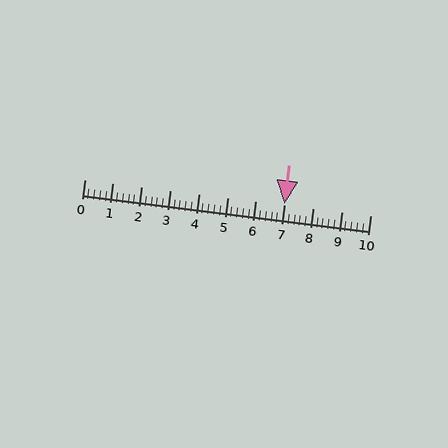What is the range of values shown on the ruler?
The ruler shows values from 0 to 10.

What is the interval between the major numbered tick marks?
The major tick marks are spaced 1 units apart.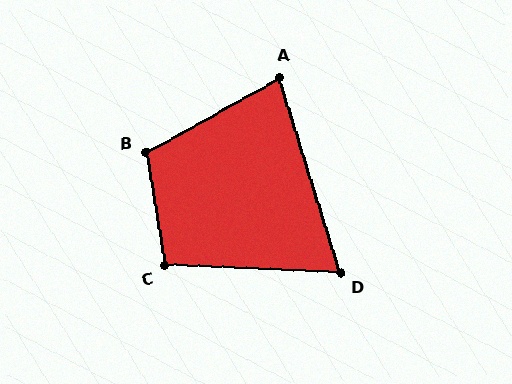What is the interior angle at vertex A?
Approximately 78 degrees (acute).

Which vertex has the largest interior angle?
B, at approximately 110 degrees.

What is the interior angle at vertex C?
Approximately 102 degrees (obtuse).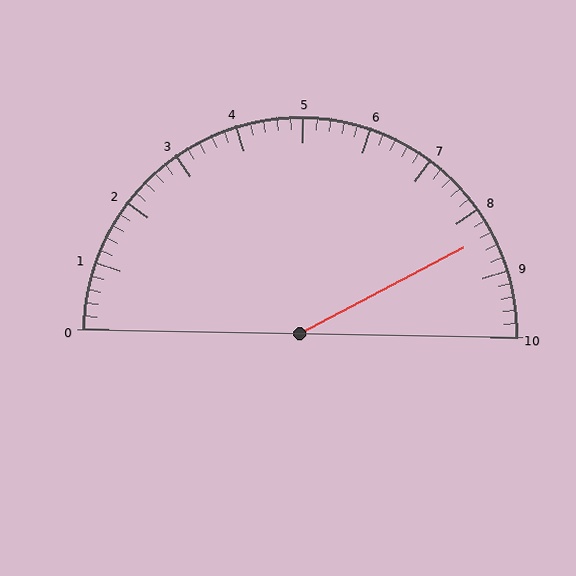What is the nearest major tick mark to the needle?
The nearest major tick mark is 8.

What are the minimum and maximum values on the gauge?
The gauge ranges from 0 to 10.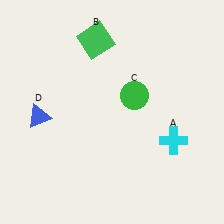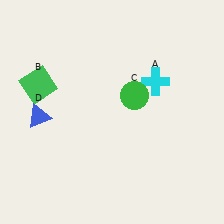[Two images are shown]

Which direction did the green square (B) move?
The green square (B) moved left.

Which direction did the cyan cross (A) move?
The cyan cross (A) moved up.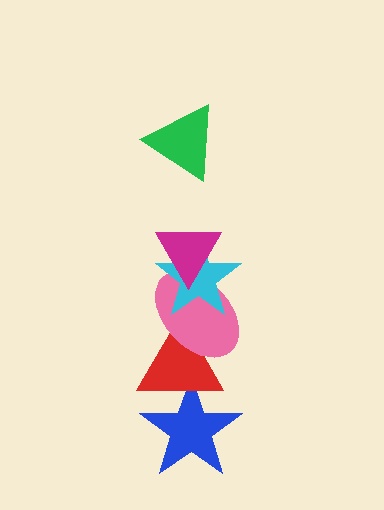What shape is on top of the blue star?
The red triangle is on top of the blue star.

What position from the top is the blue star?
The blue star is 6th from the top.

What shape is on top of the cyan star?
The magenta triangle is on top of the cyan star.